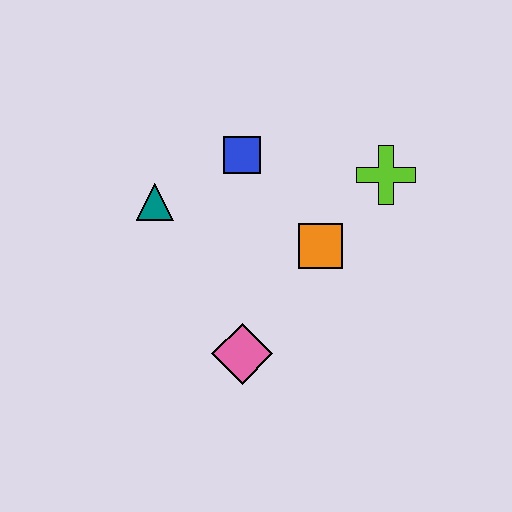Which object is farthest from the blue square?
The pink diamond is farthest from the blue square.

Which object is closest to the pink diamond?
The orange square is closest to the pink diamond.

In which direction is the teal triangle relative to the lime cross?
The teal triangle is to the left of the lime cross.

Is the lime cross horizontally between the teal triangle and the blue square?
No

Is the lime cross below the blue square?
Yes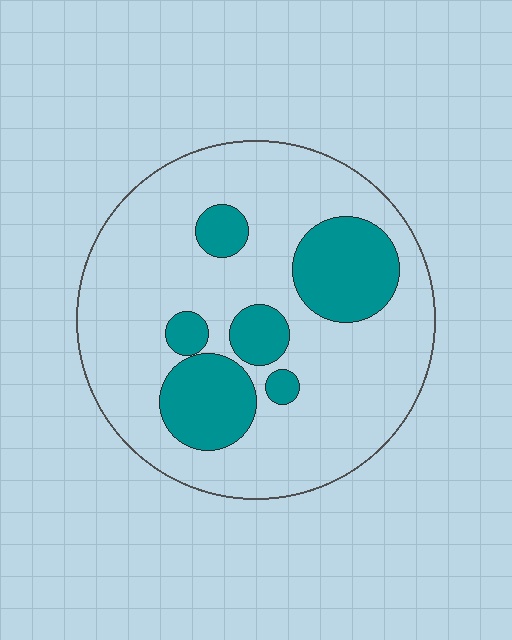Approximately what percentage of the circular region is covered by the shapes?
Approximately 25%.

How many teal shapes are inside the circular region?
6.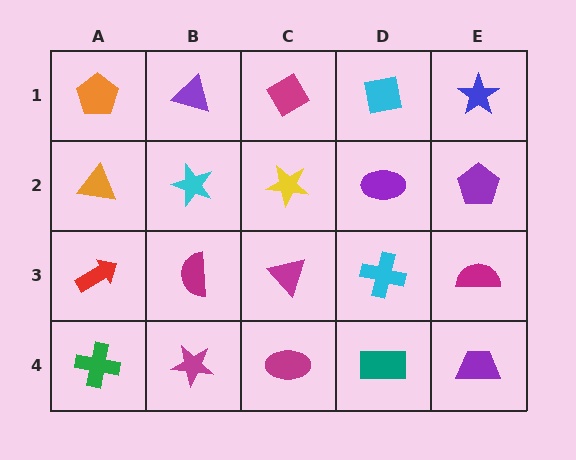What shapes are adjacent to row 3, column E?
A purple pentagon (row 2, column E), a purple trapezoid (row 4, column E), a cyan cross (row 3, column D).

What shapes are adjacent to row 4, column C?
A magenta triangle (row 3, column C), a magenta star (row 4, column B), a teal rectangle (row 4, column D).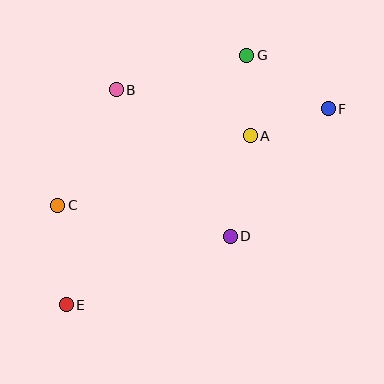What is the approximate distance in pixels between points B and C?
The distance between B and C is approximately 129 pixels.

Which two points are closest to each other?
Points A and G are closest to each other.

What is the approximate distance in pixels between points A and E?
The distance between A and E is approximately 250 pixels.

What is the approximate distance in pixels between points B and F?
The distance between B and F is approximately 213 pixels.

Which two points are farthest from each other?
Points E and F are farthest from each other.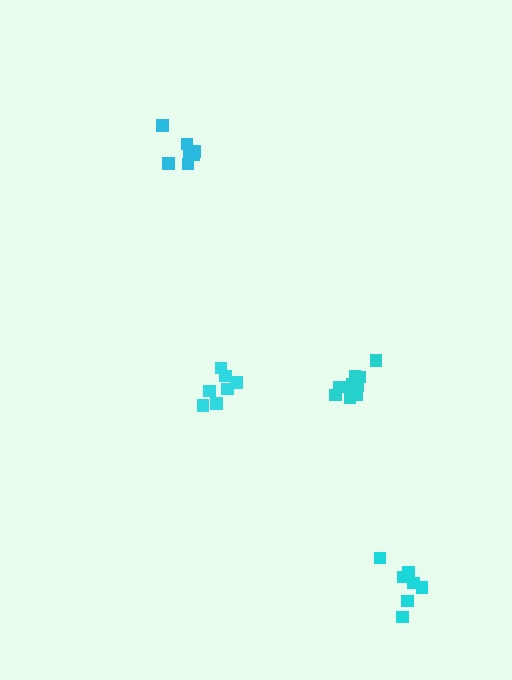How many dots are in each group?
Group 1: 7 dots, Group 2: 8 dots, Group 3: 11 dots, Group 4: 7 dots (33 total).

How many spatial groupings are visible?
There are 4 spatial groupings.